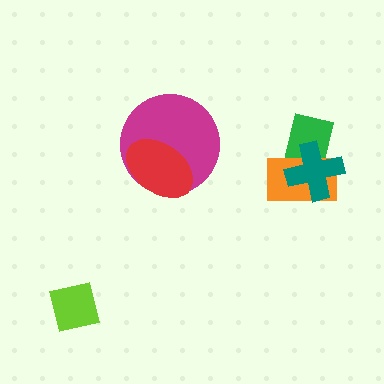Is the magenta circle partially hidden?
Yes, it is partially covered by another shape.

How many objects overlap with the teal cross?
2 objects overlap with the teal cross.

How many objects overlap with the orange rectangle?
2 objects overlap with the orange rectangle.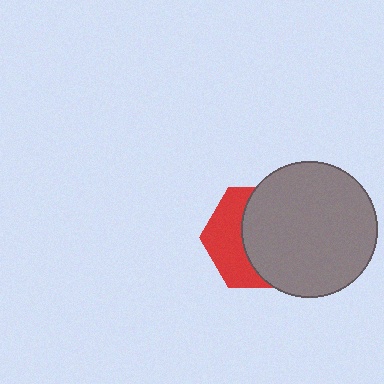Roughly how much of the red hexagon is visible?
A small part of it is visible (roughly 40%).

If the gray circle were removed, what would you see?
You would see the complete red hexagon.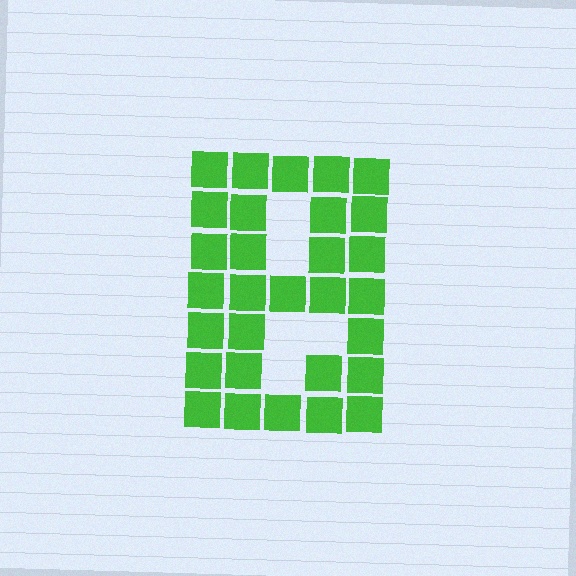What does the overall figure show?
The overall figure shows the letter B.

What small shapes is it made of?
It is made of small squares.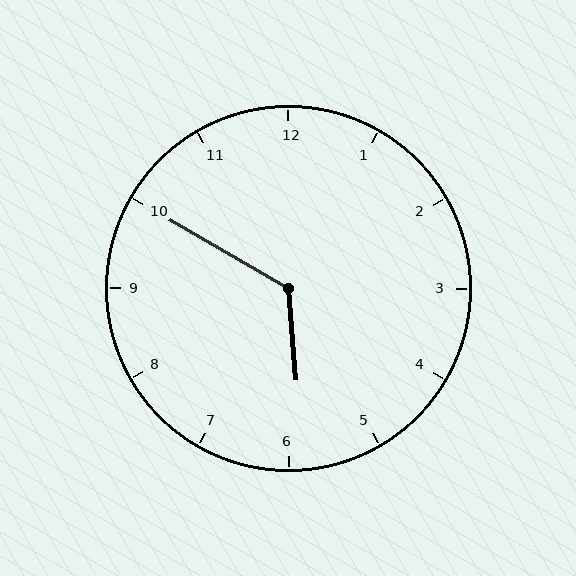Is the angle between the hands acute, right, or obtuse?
It is obtuse.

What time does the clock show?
5:50.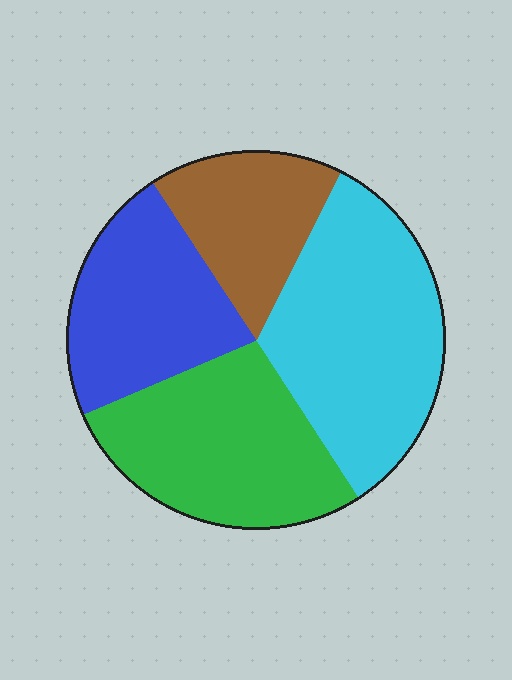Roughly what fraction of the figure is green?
Green covers roughly 30% of the figure.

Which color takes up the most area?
Cyan, at roughly 35%.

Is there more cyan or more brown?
Cyan.